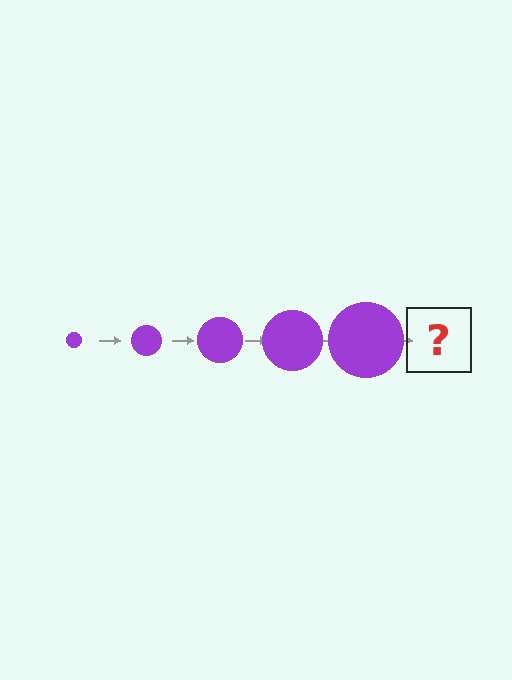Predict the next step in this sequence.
The next step is a purple circle, larger than the previous one.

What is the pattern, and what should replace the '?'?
The pattern is that the circle gets progressively larger each step. The '?' should be a purple circle, larger than the previous one.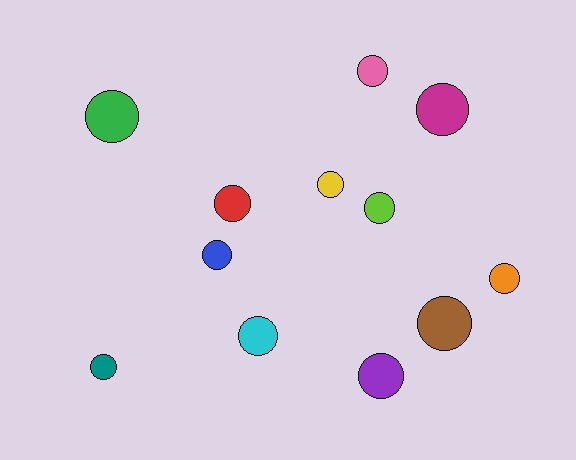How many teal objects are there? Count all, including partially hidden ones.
There is 1 teal object.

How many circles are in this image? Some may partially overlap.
There are 12 circles.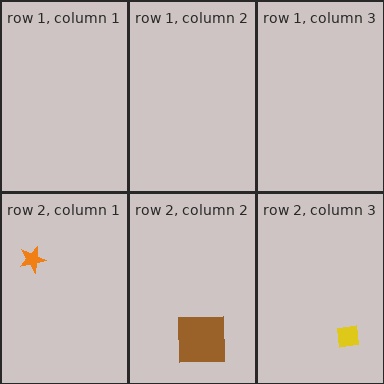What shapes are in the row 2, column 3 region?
The yellow square.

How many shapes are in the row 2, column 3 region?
1.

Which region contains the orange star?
The row 2, column 1 region.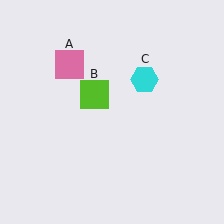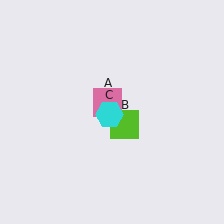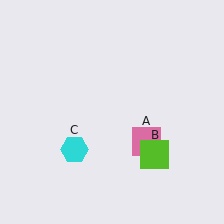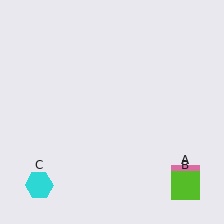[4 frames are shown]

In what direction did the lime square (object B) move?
The lime square (object B) moved down and to the right.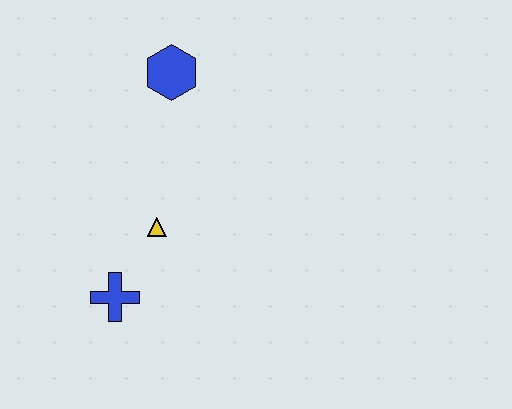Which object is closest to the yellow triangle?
The blue cross is closest to the yellow triangle.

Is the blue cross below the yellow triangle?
Yes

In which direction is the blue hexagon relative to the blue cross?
The blue hexagon is above the blue cross.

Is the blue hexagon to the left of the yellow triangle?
No